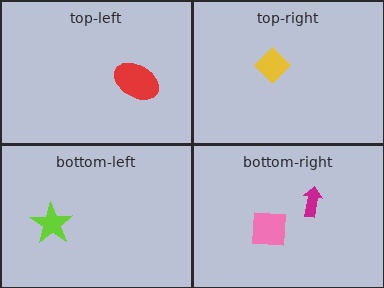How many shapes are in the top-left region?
1.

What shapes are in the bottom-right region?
The pink square, the magenta arrow.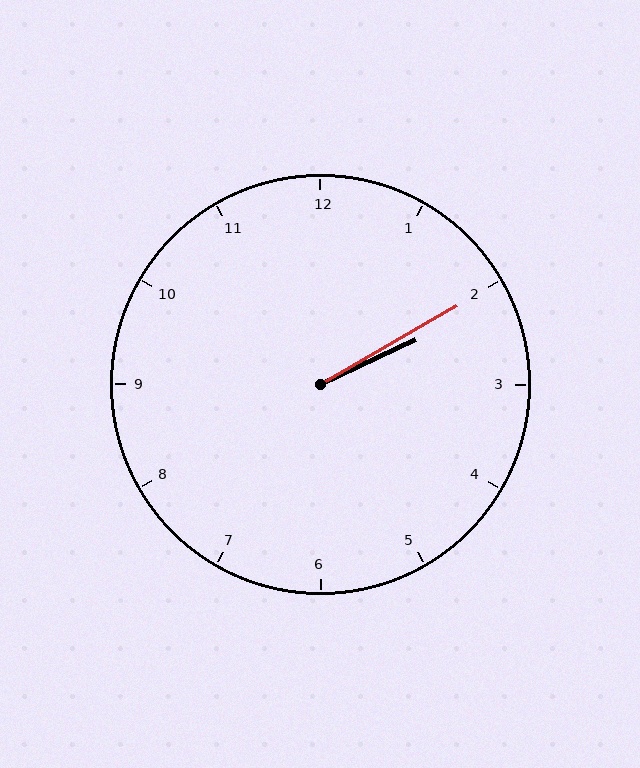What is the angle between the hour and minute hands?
Approximately 5 degrees.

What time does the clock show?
2:10.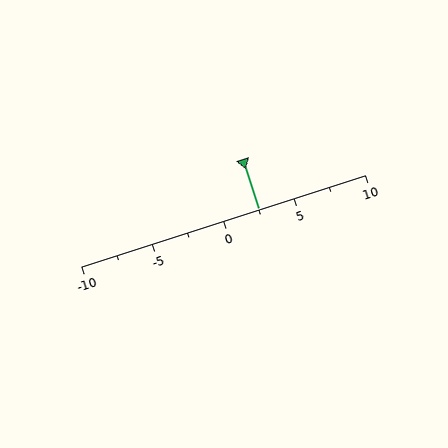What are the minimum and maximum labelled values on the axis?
The axis runs from -10 to 10.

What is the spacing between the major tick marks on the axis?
The major ticks are spaced 5 apart.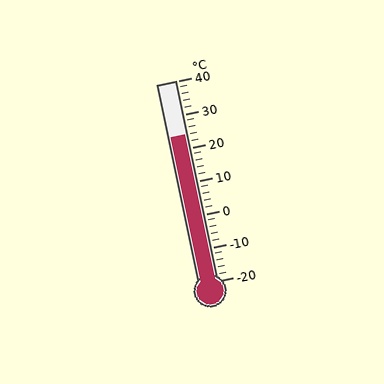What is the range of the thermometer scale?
The thermometer scale ranges from -20°C to 40°C.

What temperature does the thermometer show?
The thermometer shows approximately 24°C.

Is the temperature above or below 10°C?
The temperature is above 10°C.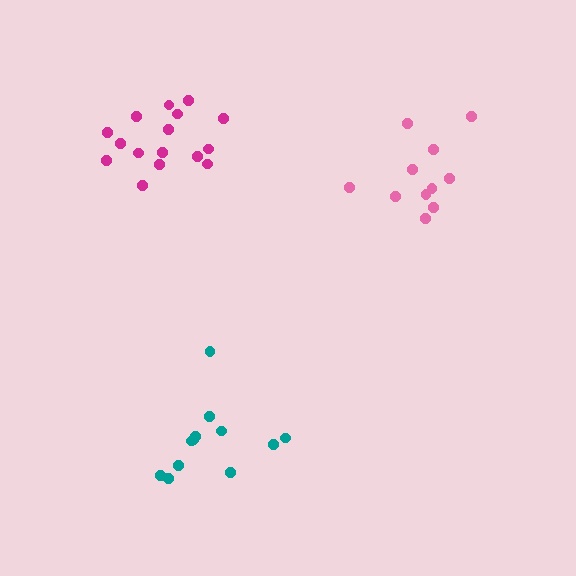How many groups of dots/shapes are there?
There are 3 groups.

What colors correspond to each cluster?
The clusters are colored: pink, teal, magenta.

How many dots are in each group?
Group 1: 11 dots, Group 2: 12 dots, Group 3: 16 dots (39 total).